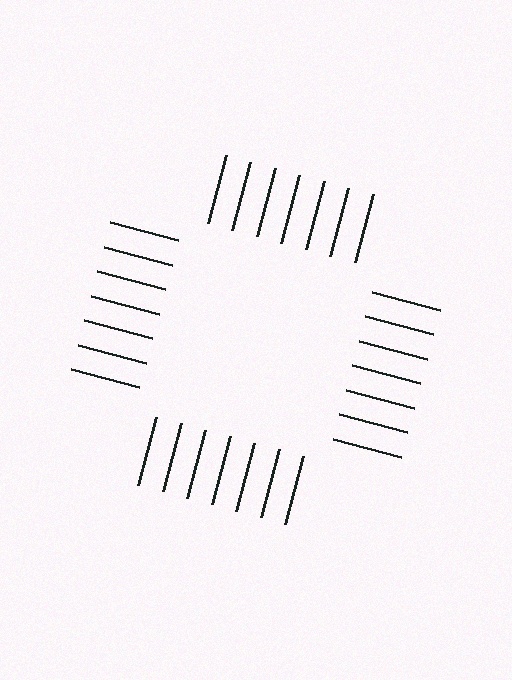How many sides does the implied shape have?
4 sides — the line-ends trace a square.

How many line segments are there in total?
28 — 7 along each of the 4 edges.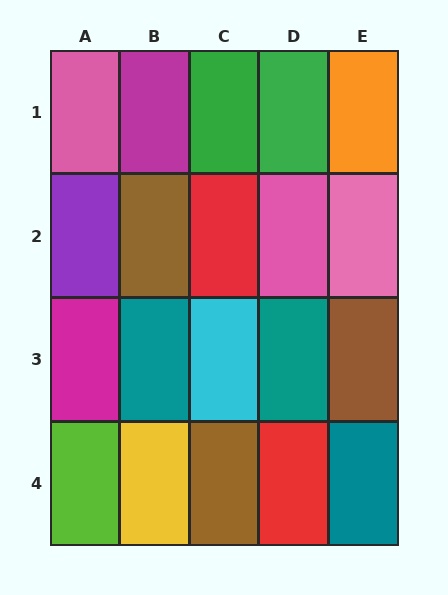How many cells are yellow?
1 cell is yellow.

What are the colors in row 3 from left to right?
Magenta, teal, cyan, teal, brown.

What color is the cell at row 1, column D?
Green.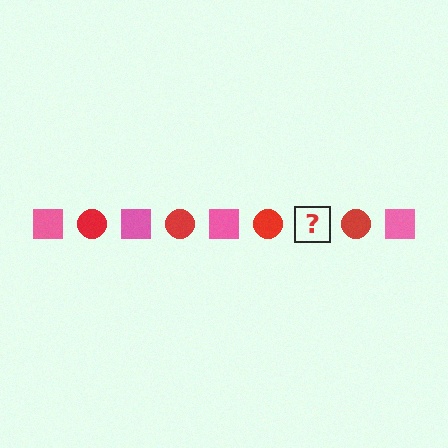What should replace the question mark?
The question mark should be replaced with a pink square.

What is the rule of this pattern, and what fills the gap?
The rule is that the pattern alternates between pink square and red circle. The gap should be filled with a pink square.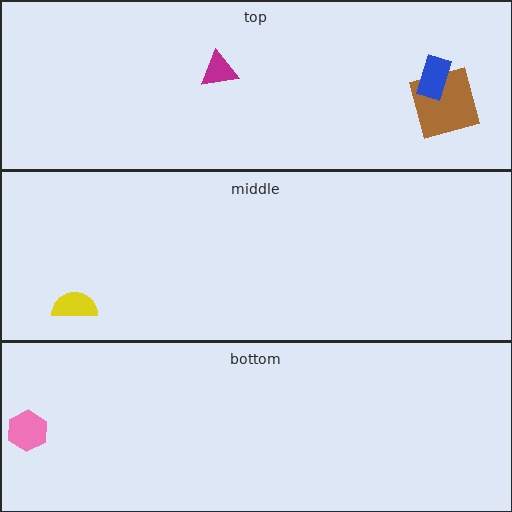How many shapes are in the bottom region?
1.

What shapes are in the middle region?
The yellow semicircle.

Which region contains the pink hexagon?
The bottom region.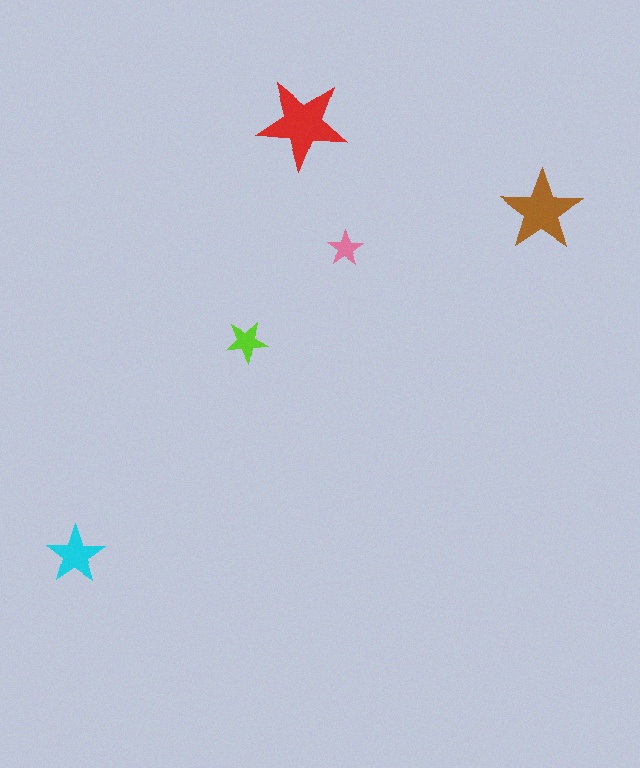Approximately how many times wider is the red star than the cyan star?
About 1.5 times wider.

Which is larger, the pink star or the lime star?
The lime one.